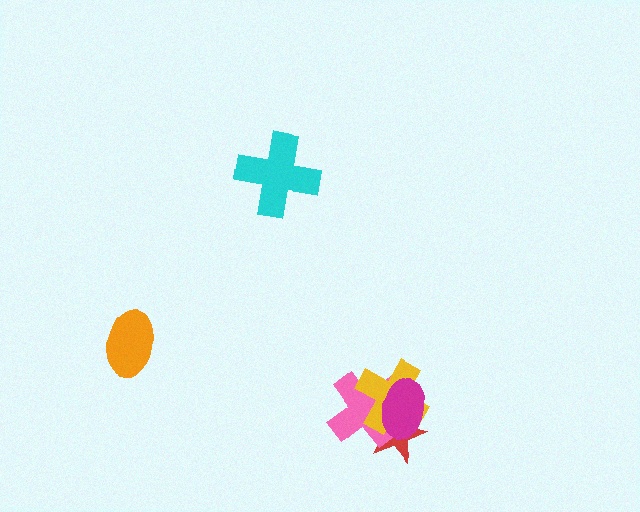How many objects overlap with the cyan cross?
0 objects overlap with the cyan cross.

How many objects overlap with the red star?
3 objects overlap with the red star.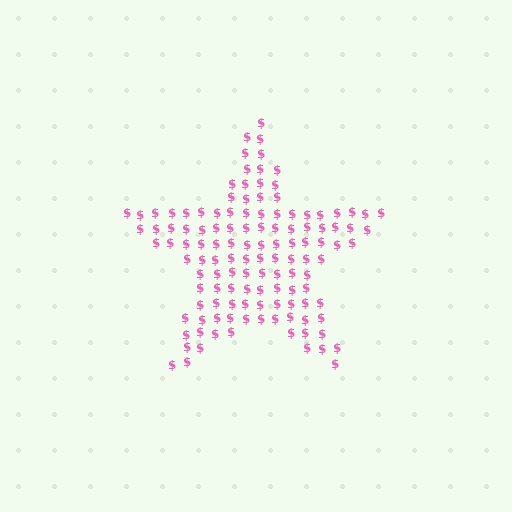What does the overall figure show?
The overall figure shows a star.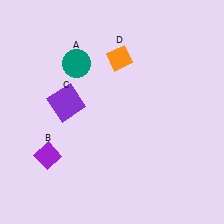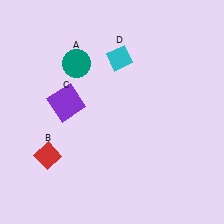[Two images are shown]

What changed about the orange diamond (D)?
In Image 1, D is orange. In Image 2, it changed to cyan.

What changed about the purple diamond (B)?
In Image 1, B is purple. In Image 2, it changed to red.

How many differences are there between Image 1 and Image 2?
There are 2 differences between the two images.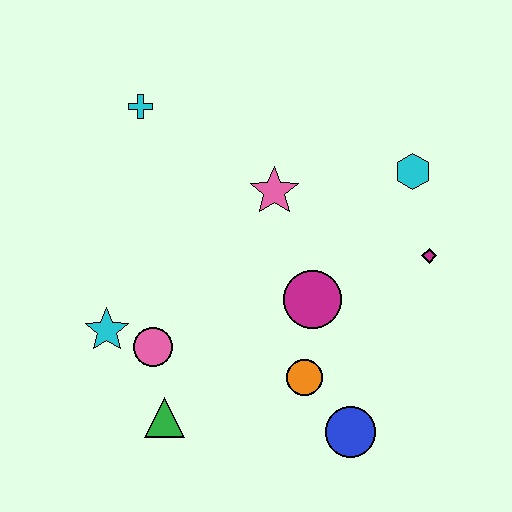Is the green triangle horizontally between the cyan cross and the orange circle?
Yes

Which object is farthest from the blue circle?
The cyan cross is farthest from the blue circle.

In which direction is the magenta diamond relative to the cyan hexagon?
The magenta diamond is below the cyan hexagon.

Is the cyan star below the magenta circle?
Yes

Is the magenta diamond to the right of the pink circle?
Yes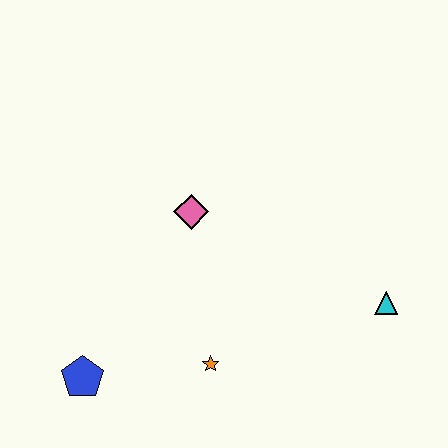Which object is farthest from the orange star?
The cyan triangle is farthest from the orange star.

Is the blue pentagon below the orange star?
Yes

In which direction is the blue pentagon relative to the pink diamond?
The blue pentagon is below the pink diamond.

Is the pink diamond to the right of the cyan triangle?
No